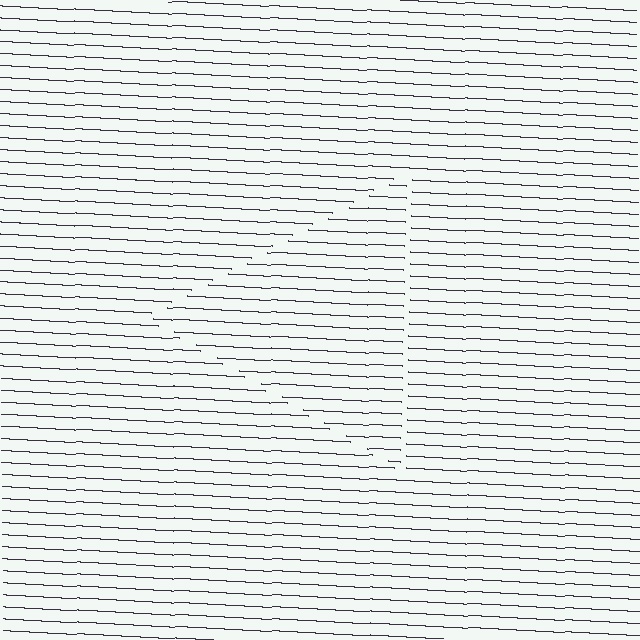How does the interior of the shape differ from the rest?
The interior of the shape contains the same grating, shifted by half a period — the contour is defined by the phase discontinuity where line-ends from the inner and outer gratings abut.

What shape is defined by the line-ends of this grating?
An illusory triangle. The interior of the shape contains the same grating, shifted by half a period — the contour is defined by the phase discontinuity where line-ends from the inner and outer gratings abut.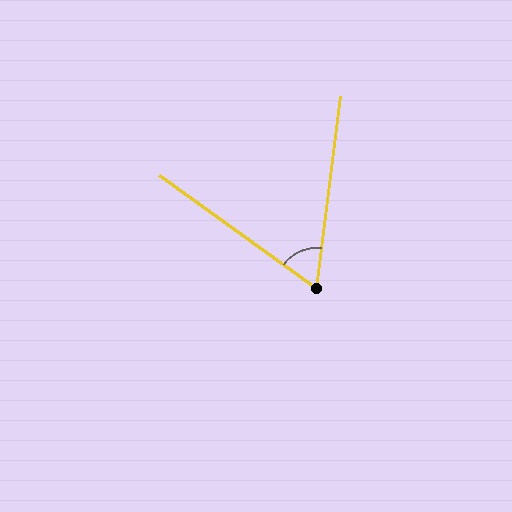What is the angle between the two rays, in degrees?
Approximately 61 degrees.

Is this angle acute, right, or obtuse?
It is acute.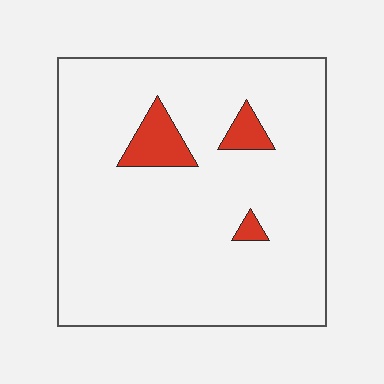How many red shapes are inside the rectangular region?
3.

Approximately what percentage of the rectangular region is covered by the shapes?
Approximately 5%.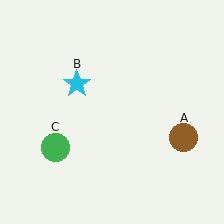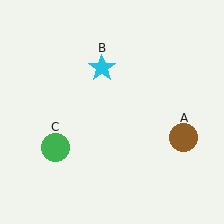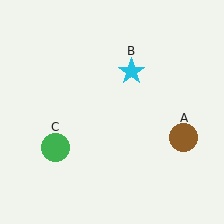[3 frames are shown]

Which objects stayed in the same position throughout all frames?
Brown circle (object A) and green circle (object C) remained stationary.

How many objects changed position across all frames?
1 object changed position: cyan star (object B).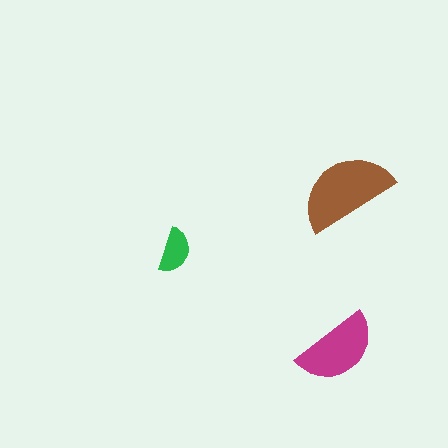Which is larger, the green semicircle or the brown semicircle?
The brown one.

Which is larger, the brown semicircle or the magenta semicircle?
The brown one.